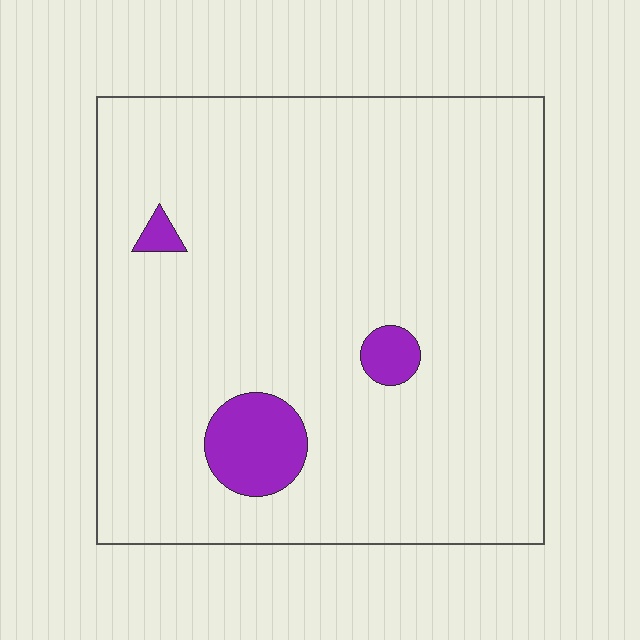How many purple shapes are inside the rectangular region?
3.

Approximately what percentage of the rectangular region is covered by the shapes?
Approximately 5%.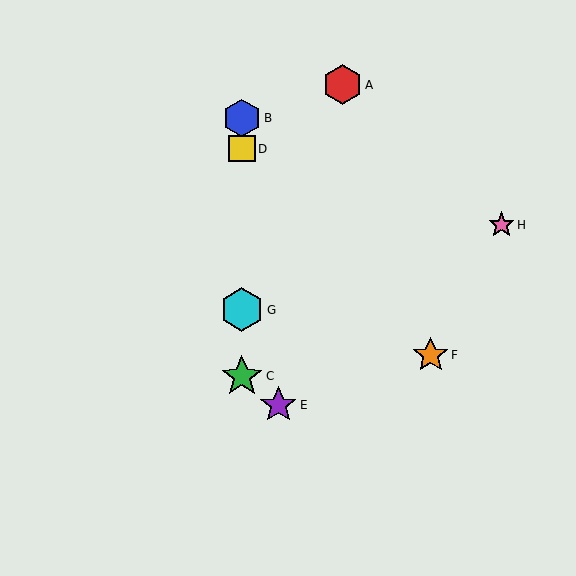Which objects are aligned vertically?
Objects B, C, D, G are aligned vertically.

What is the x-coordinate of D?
Object D is at x≈242.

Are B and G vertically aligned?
Yes, both are at x≈242.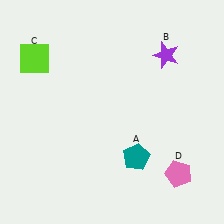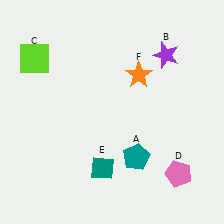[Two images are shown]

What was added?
A teal diamond (E), an orange star (F) were added in Image 2.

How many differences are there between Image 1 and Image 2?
There are 2 differences between the two images.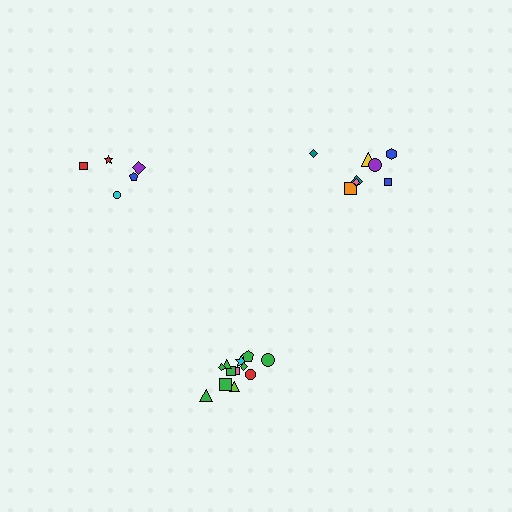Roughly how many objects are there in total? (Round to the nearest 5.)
Roughly 25 objects in total.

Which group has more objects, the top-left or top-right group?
The top-right group.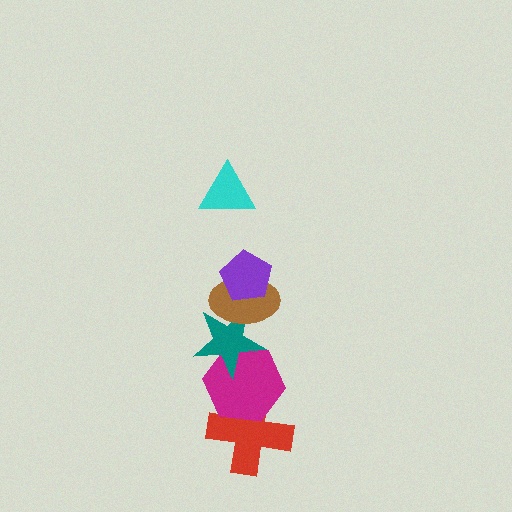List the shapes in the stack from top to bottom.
From top to bottom: the cyan triangle, the purple pentagon, the brown ellipse, the teal star, the magenta hexagon, the red cross.